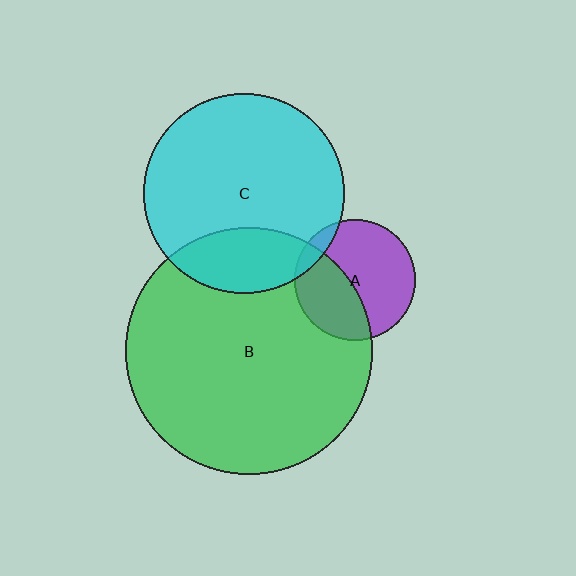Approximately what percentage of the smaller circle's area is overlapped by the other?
Approximately 40%.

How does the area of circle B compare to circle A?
Approximately 4.2 times.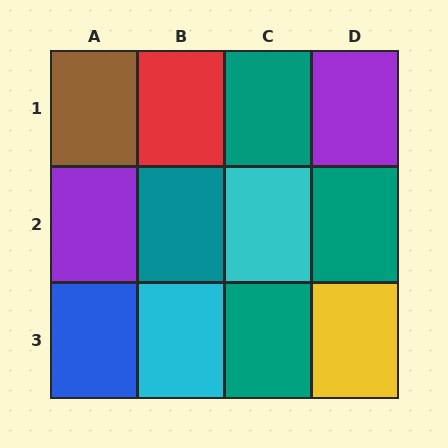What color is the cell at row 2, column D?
Teal.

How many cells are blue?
1 cell is blue.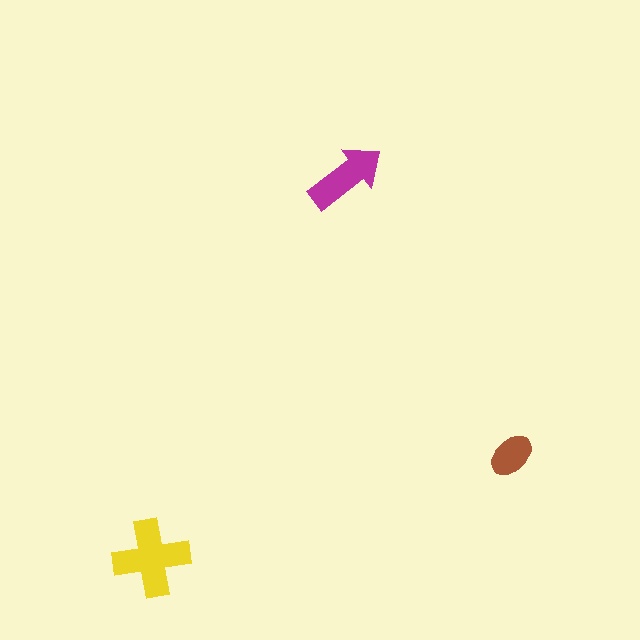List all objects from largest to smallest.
The yellow cross, the magenta arrow, the brown ellipse.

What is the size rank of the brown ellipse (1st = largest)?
3rd.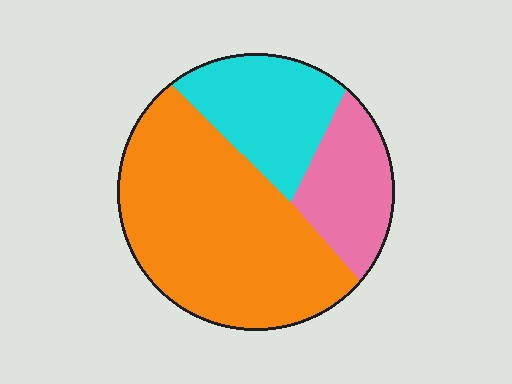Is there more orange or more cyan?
Orange.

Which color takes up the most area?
Orange, at roughly 55%.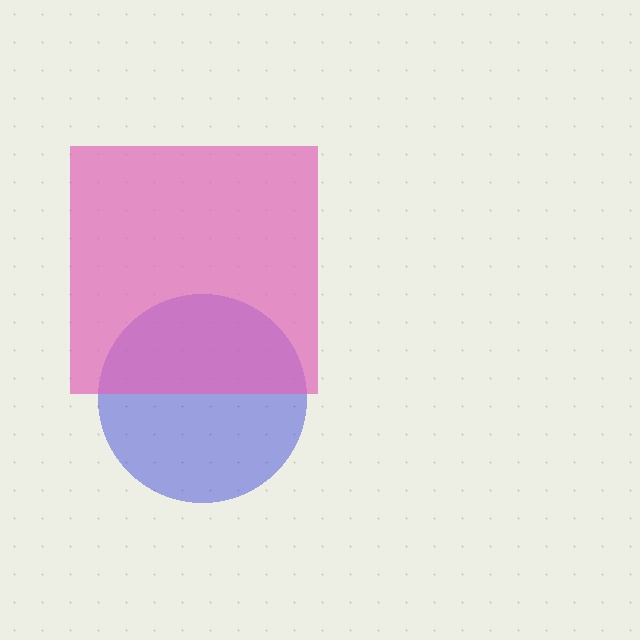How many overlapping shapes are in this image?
There are 2 overlapping shapes in the image.